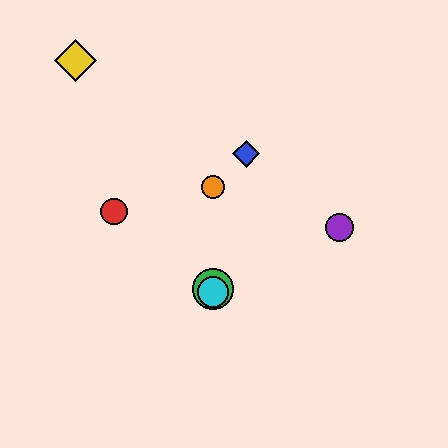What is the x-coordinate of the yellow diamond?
The yellow diamond is at x≈75.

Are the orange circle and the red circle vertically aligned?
No, the orange circle is at x≈213 and the red circle is at x≈114.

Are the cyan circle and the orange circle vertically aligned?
Yes, both are at x≈213.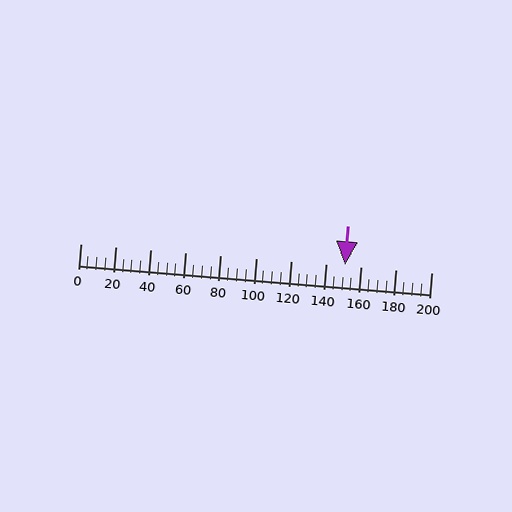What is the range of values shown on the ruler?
The ruler shows values from 0 to 200.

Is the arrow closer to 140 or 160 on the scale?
The arrow is closer to 160.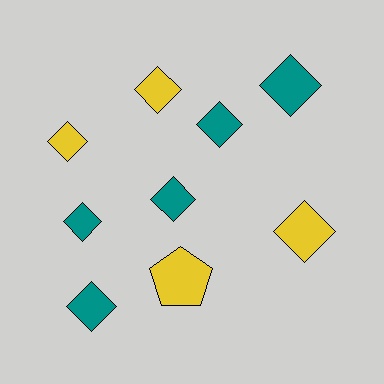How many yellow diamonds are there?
There are 3 yellow diamonds.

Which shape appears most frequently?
Diamond, with 8 objects.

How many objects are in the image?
There are 9 objects.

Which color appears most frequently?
Teal, with 5 objects.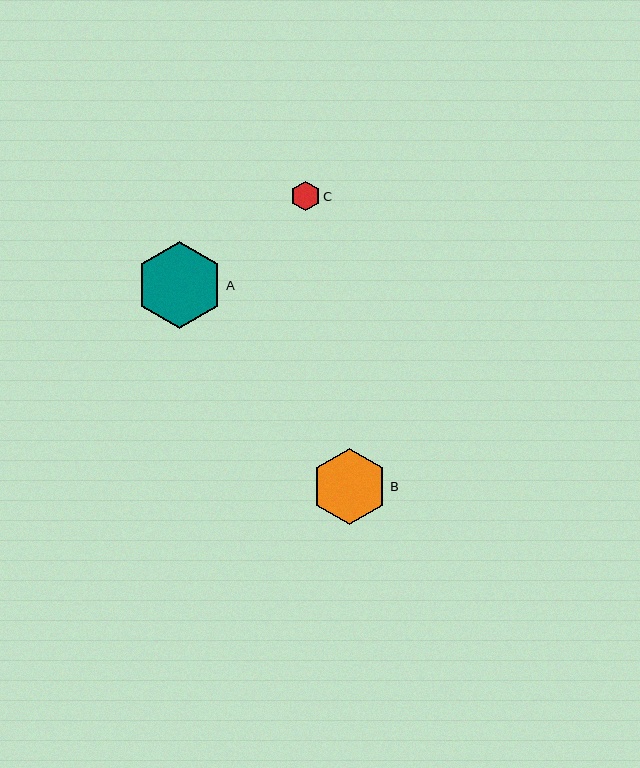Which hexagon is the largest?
Hexagon A is the largest with a size of approximately 87 pixels.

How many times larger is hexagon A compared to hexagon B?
Hexagon A is approximately 1.1 times the size of hexagon B.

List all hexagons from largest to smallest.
From largest to smallest: A, B, C.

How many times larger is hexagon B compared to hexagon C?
Hexagon B is approximately 2.6 times the size of hexagon C.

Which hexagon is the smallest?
Hexagon C is the smallest with a size of approximately 30 pixels.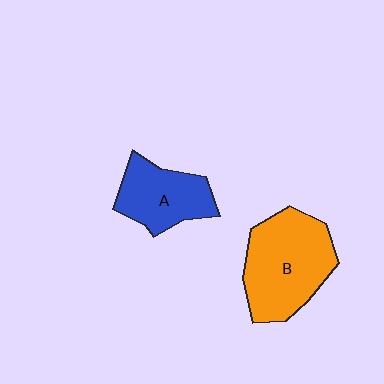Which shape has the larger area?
Shape B (orange).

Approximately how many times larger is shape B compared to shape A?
Approximately 1.5 times.